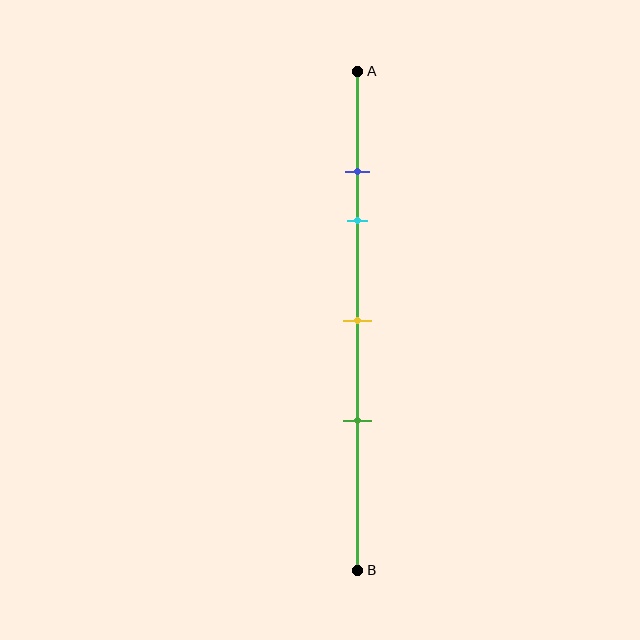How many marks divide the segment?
There are 4 marks dividing the segment.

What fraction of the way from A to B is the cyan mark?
The cyan mark is approximately 30% (0.3) of the way from A to B.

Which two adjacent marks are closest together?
The blue and cyan marks are the closest adjacent pair.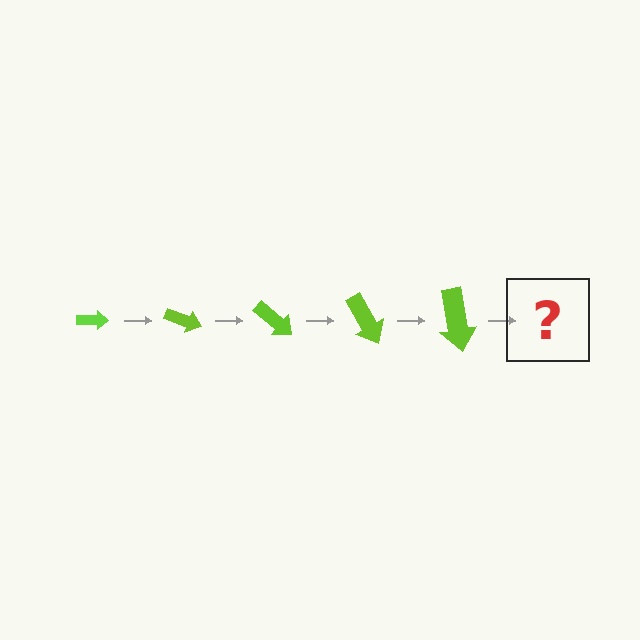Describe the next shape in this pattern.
It should be an arrow, larger than the previous one and rotated 100 degrees from the start.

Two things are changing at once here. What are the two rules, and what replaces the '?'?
The two rules are that the arrow grows larger each step and it rotates 20 degrees each step. The '?' should be an arrow, larger than the previous one and rotated 100 degrees from the start.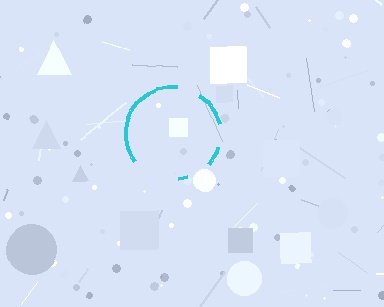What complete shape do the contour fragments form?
The contour fragments form a circle.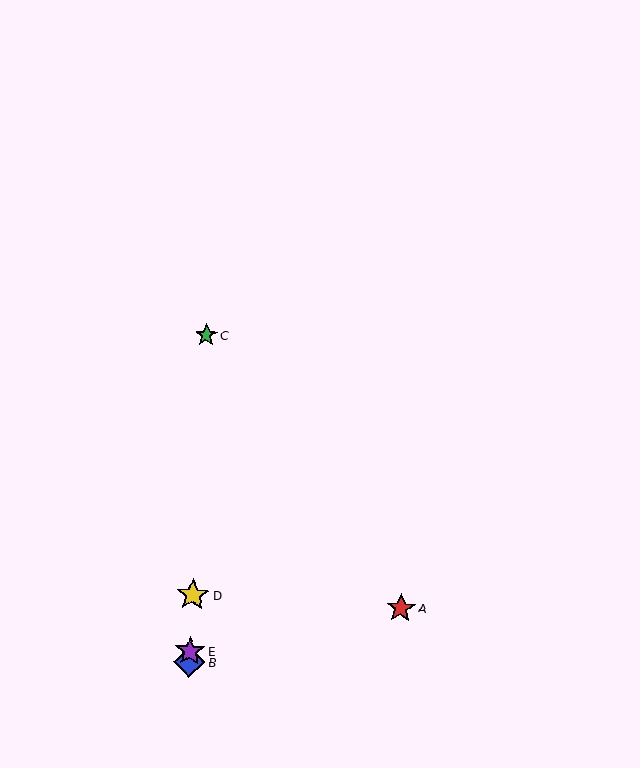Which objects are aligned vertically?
Objects B, C, D, E are aligned vertically.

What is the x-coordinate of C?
Object C is at x≈206.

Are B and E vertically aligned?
Yes, both are at x≈189.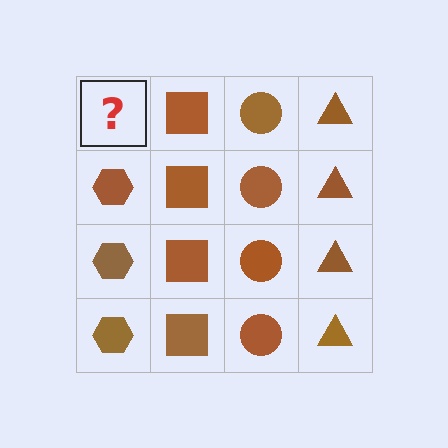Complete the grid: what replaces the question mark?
The question mark should be replaced with a brown hexagon.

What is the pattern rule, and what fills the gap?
The rule is that each column has a consistent shape. The gap should be filled with a brown hexagon.